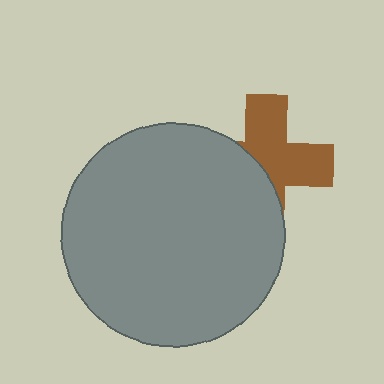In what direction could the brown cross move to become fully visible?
The brown cross could move right. That would shift it out from behind the gray circle entirely.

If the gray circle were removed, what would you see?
You would see the complete brown cross.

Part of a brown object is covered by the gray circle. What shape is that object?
It is a cross.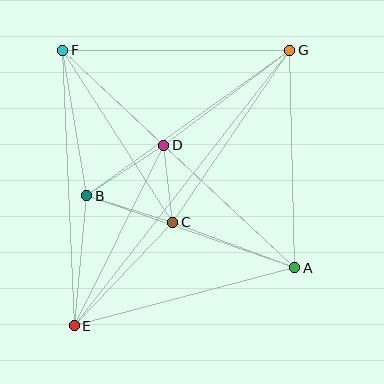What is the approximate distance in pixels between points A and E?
The distance between A and E is approximately 228 pixels.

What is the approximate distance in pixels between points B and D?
The distance between B and D is approximately 92 pixels.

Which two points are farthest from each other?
Points E and G are farthest from each other.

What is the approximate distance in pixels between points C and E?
The distance between C and E is approximately 143 pixels.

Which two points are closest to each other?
Points C and D are closest to each other.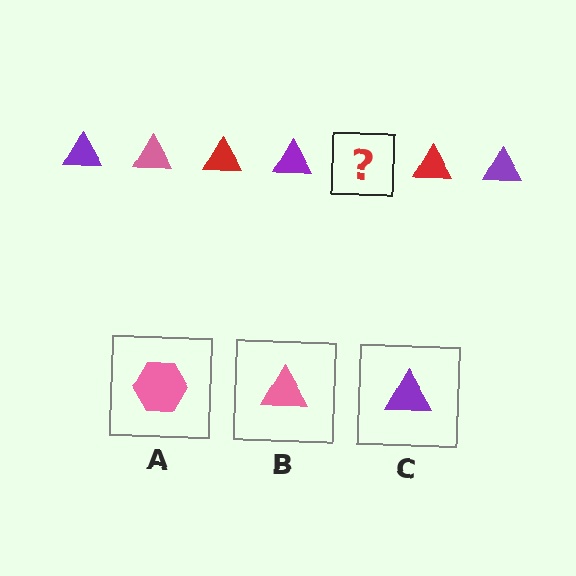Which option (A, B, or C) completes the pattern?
B.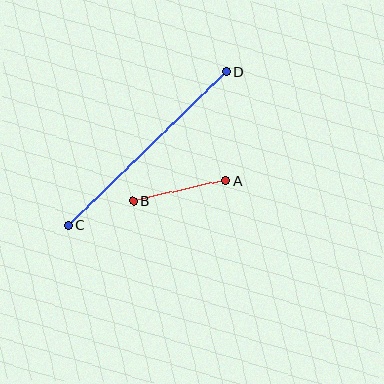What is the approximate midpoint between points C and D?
The midpoint is at approximately (147, 148) pixels.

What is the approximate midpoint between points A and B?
The midpoint is at approximately (180, 191) pixels.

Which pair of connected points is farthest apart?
Points C and D are farthest apart.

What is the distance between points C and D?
The distance is approximately 220 pixels.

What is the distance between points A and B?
The distance is approximately 95 pixels.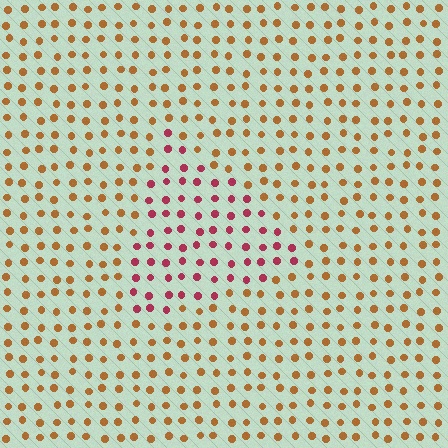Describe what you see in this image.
The image is filled with small brown elements in a uniform arrangement. A triangle-shaped region is visible where the elements are tinted to a slightly different hue, forming a subtle color boundary.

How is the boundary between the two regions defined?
The boundary is defined purely by a slight shift in hue (about 47 degrees). Spacing, size, and orientation are identical on both sides.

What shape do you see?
I see a triangle.